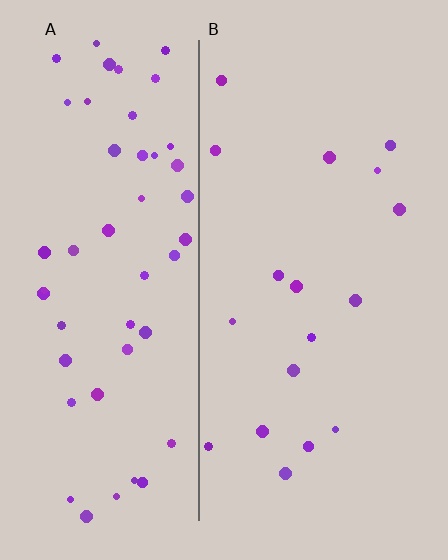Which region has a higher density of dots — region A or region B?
A (the left).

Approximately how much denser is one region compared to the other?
Approximately 2.9× — region A over region B.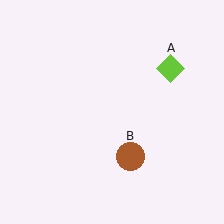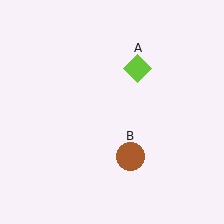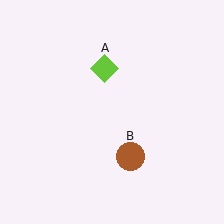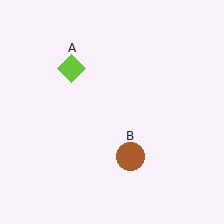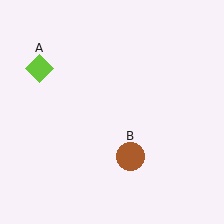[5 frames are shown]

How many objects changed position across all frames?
1 object changed position: lime diamond (object A).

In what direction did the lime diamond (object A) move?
The lime diamond (object A) moved left.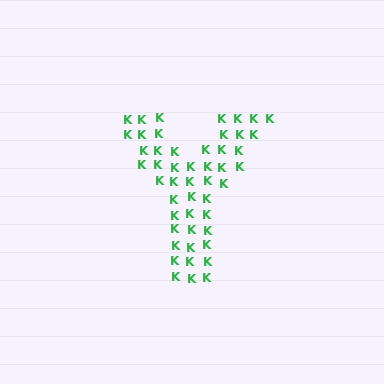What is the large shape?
The large shape is the letter Y.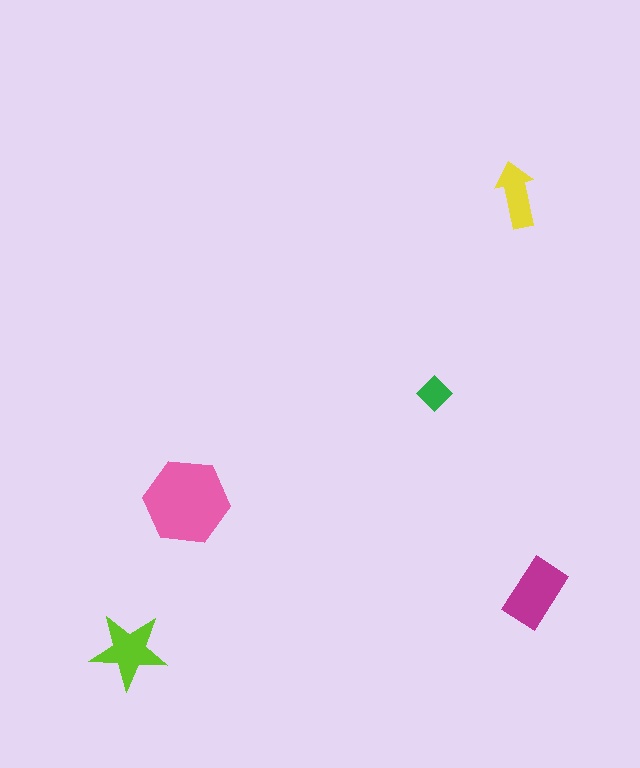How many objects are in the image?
There are 5 objects in the image.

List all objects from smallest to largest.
The green diamond, the yellow arrow, the lime star, the magenta rectangle, the pink hexagon.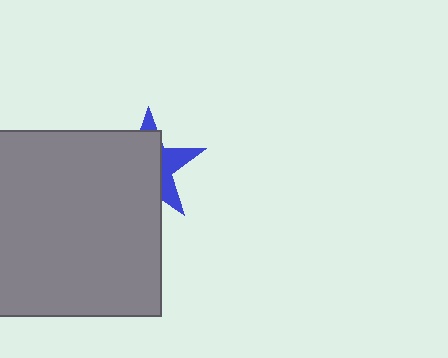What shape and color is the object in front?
The object in front is a gray rectangle.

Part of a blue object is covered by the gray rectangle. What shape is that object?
It is a star.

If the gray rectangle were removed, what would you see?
You would see the complete blue star.